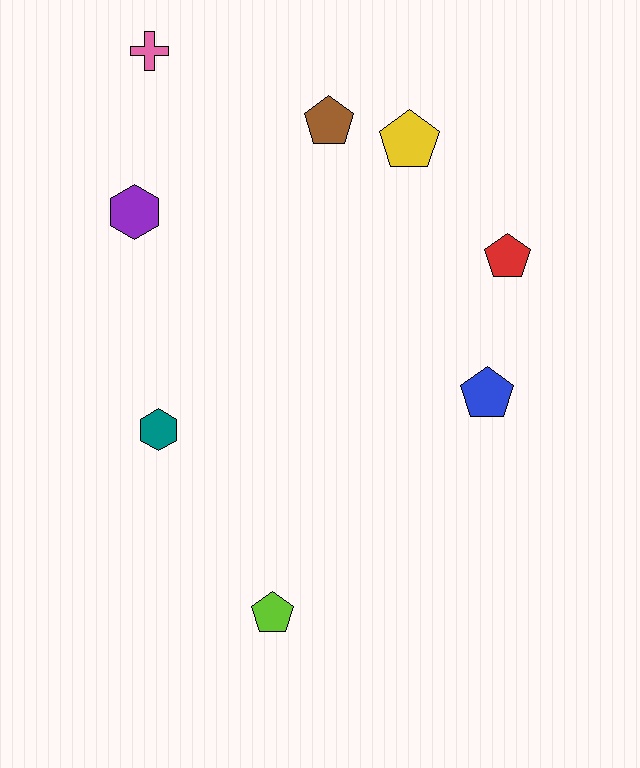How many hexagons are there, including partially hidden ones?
There are 2 hexagons.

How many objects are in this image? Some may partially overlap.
There are 8 objects.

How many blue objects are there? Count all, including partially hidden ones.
There is 1 blue object.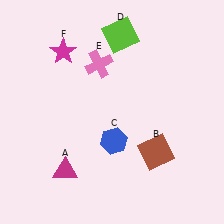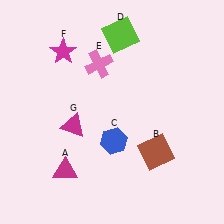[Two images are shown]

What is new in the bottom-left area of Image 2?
A magenta triangle (G) was added in the bottom-left area of Image 2.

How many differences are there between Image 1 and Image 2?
There is 1 difference between the two images.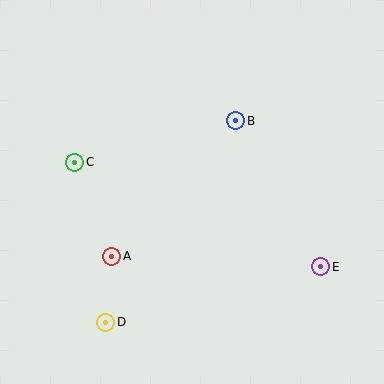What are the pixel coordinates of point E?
Point E is at (321, 267).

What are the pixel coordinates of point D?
Point D is at (106, 322).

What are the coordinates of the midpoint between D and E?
The midpoint between D and E is at (213, 295).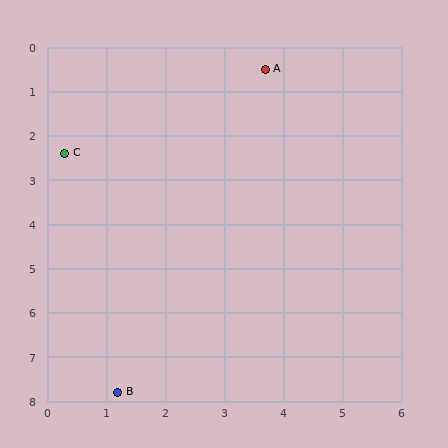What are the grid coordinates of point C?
Point C is at approximately (0.3, 2.4).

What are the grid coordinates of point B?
Point B is at approximately (1.2, 7.8).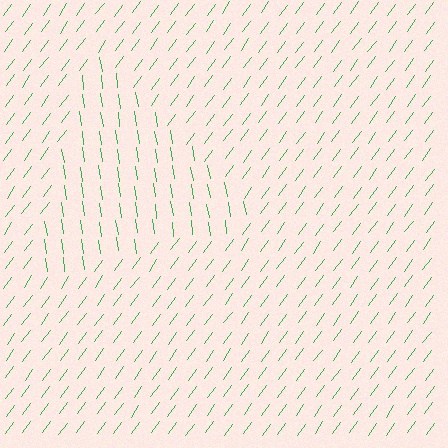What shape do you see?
I see a triangle.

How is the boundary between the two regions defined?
The boundary is defined purely by a change in line orientation (approximately 45 degrees difference). All lines are the same color and thickness.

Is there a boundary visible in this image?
Yes, there is a texture boundary formed by a change in line orientation.